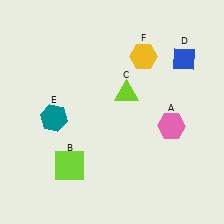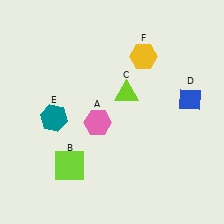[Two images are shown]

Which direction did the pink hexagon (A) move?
The pink hexagon (A) moved left.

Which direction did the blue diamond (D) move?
The blue diamond (D) moved down.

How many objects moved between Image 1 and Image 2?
2 objects moved between the two images.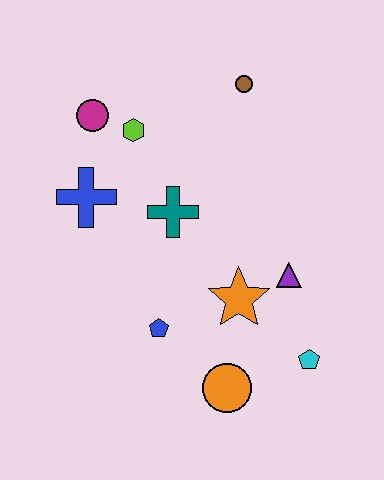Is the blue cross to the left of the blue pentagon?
Yes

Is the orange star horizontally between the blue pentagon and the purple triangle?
Yes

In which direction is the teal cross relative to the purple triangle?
The teal cross is to the left of the purple triangle.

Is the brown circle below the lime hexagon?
No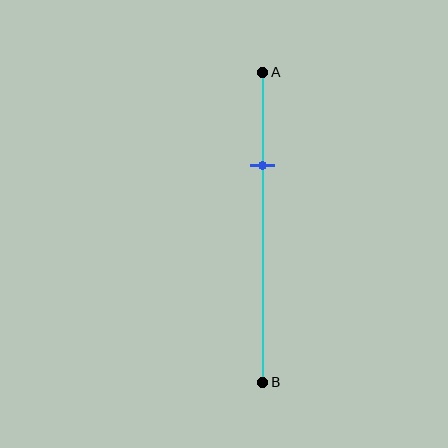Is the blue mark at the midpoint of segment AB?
No, the mark is at about 30% from A, not at the 50% midpoint.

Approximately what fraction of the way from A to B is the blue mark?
The blue mark is approximately 30% of the way from A to B.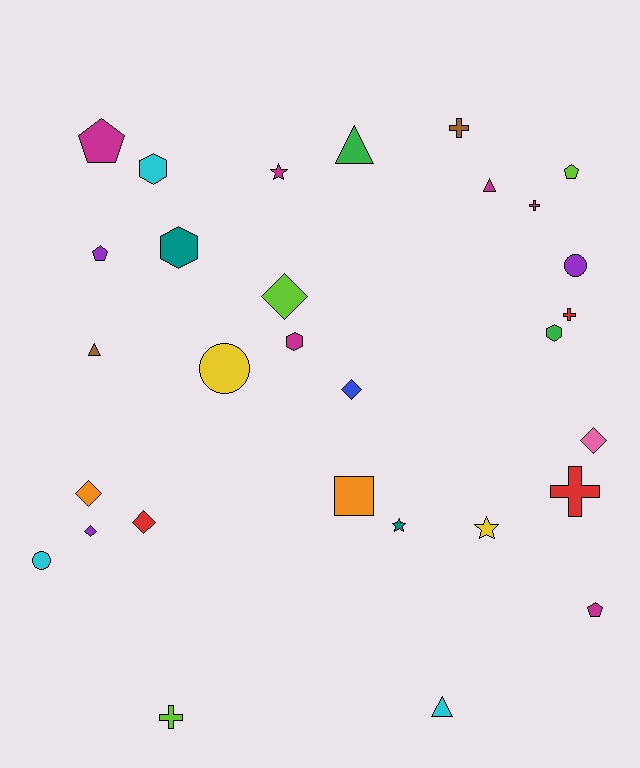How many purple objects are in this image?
There are 3 purple objects.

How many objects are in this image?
There are 30 objects.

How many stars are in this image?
There are 3 stars.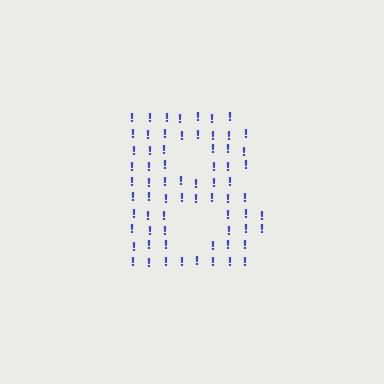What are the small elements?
The small elements are exclamation marks.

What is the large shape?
The large shape is the letter B.